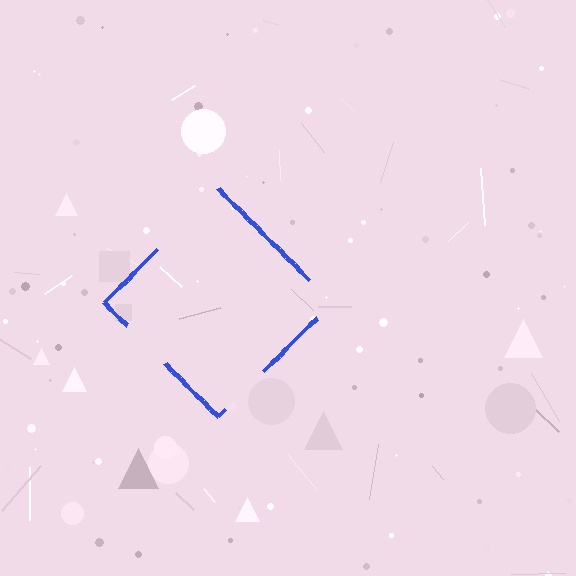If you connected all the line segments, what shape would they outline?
They would outline a diamond.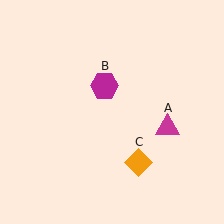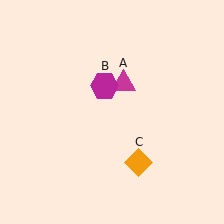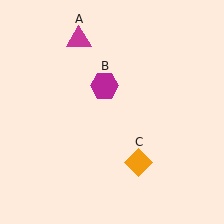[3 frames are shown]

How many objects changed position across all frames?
1 object changed position: magenta triangle (object A).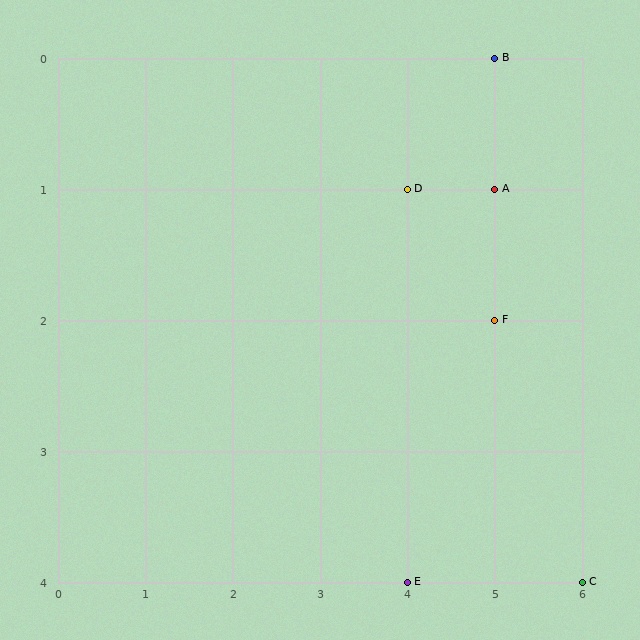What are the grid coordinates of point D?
Point D is at grid coordinates (4, 1).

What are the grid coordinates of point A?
Point A is at grid coordinates (5, 1).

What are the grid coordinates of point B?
Point B is at grid coordinates (5, 0).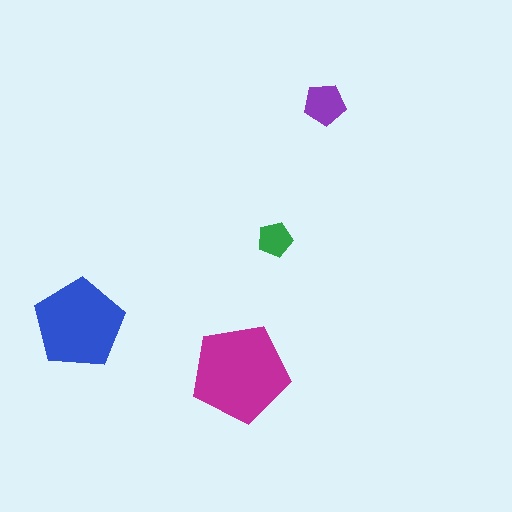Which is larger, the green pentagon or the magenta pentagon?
The magenta one.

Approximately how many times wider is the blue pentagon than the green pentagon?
About 2.5 times wider.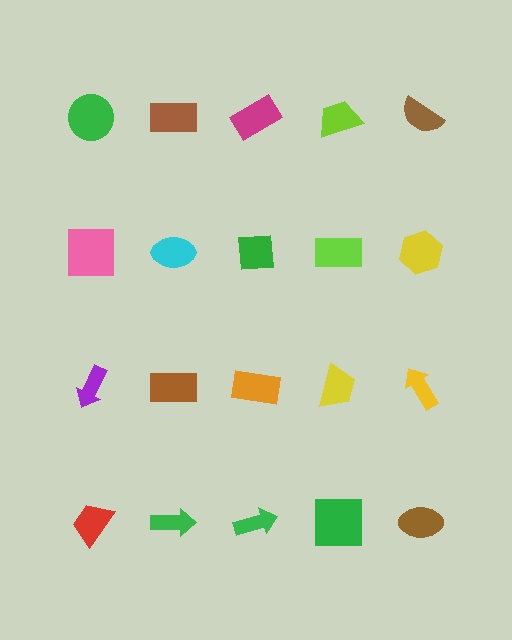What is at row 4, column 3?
A green arrow.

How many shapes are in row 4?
5 shapes.